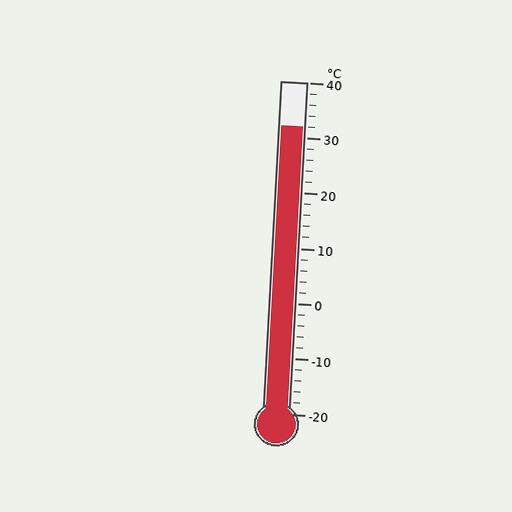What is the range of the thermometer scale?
The thermometer scale ranges from -20°C to 40°C.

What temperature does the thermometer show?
The thermometer shows approximately 32°C.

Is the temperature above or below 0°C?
The temperature is above 0°C.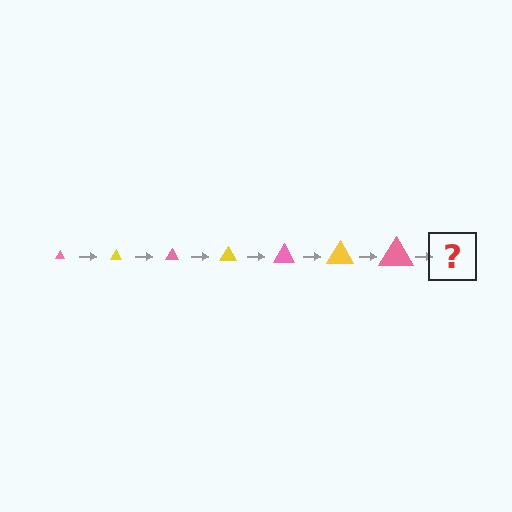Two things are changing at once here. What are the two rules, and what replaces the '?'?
The two rules are that the triangle grows larger each step and the color cycles through pink and yellow. The '?' should be a yellow triangle, larger than the previous one.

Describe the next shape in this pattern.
It should be a yellow triangle, larger than the previous one.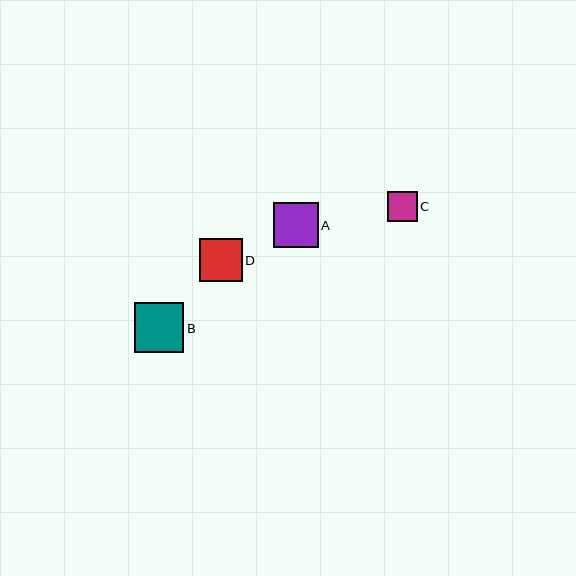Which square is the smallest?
Square C is the smallest with a size of approximately 29 pixels.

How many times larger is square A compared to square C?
Square A is approximately 1.5 times the size of square C.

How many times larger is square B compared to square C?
Square B is approximately 1.7 times the size of square C.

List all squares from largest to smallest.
From largest to smallest: B, A, D, C.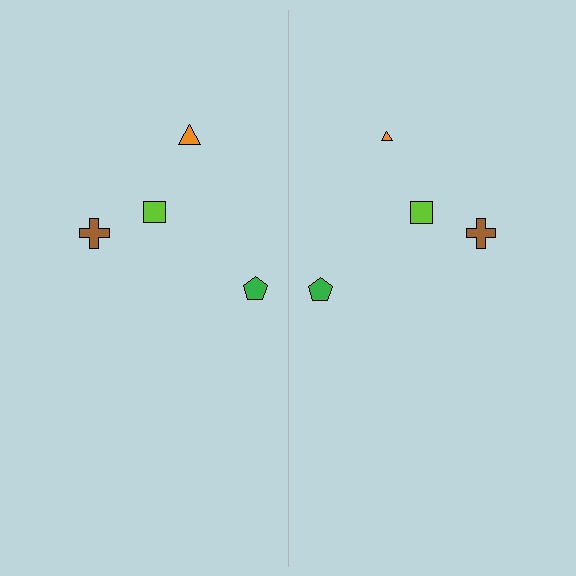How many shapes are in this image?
There are 8 shapes in this image.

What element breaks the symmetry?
The orange triangle on the right side has a different size than its mirror counterpart.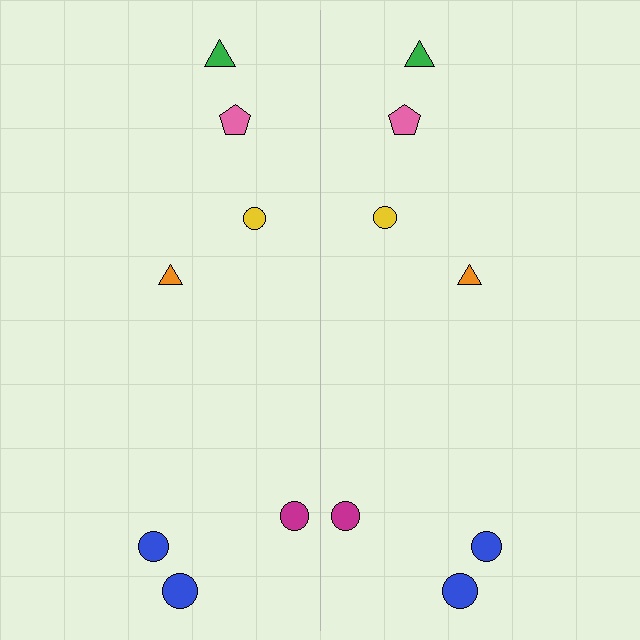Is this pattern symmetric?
Yes, this pattern has bilateral (reflection) symmetry.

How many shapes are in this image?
There are 14 shapes in this image.